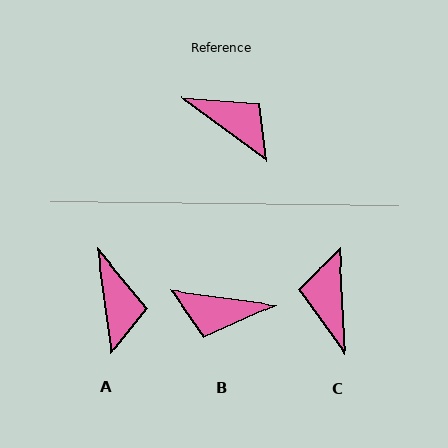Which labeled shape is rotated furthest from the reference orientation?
B, about 152 degrees away.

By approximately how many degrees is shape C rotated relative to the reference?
Approximately 129 degrees counter-clockwise.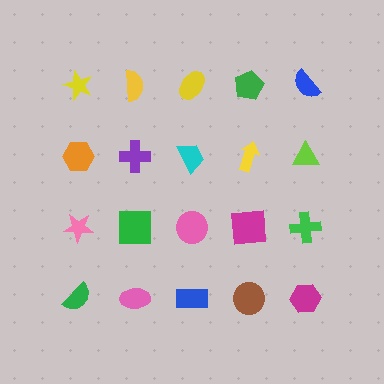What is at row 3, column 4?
A magenta square.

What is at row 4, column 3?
A blue rectangle.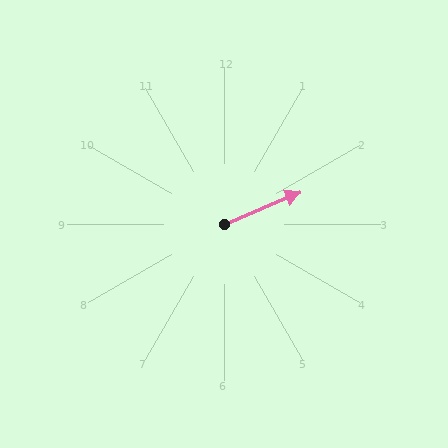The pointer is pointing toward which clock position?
Roughly 2 o'clock.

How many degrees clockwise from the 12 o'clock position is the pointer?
Approximately 67 degrees.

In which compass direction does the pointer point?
Northeast.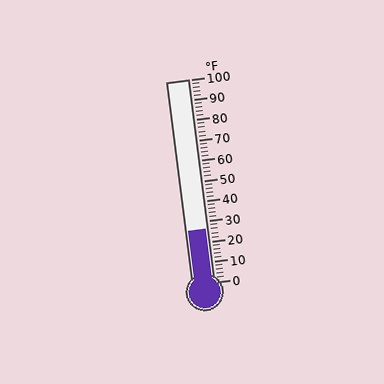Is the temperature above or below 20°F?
The temperature is above 20°F.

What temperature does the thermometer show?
The thermometer shows approximately 26°F.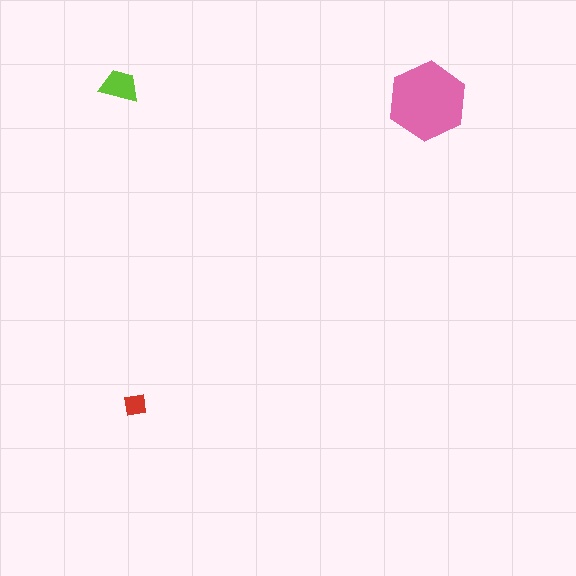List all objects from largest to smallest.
The pink hexagon, the lime trapezoid, the red square.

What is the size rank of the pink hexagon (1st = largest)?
1st.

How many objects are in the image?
There are 3 objects in the image.